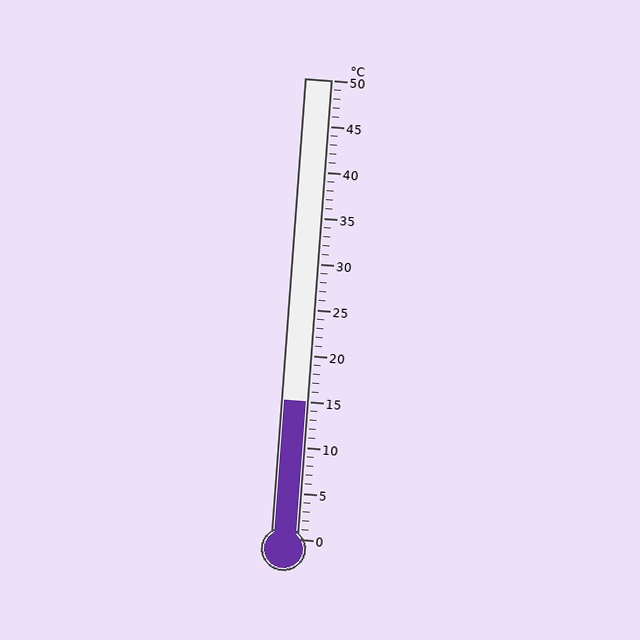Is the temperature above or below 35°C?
The temperature is below 35°C.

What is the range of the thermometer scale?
The thermometer scale ranges from 0°C to 50°C.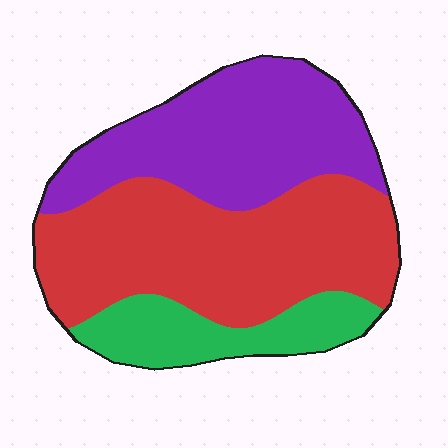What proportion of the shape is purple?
Purple covers around 35% of the shape.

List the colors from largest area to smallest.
From largest to smallest: red, purple, green.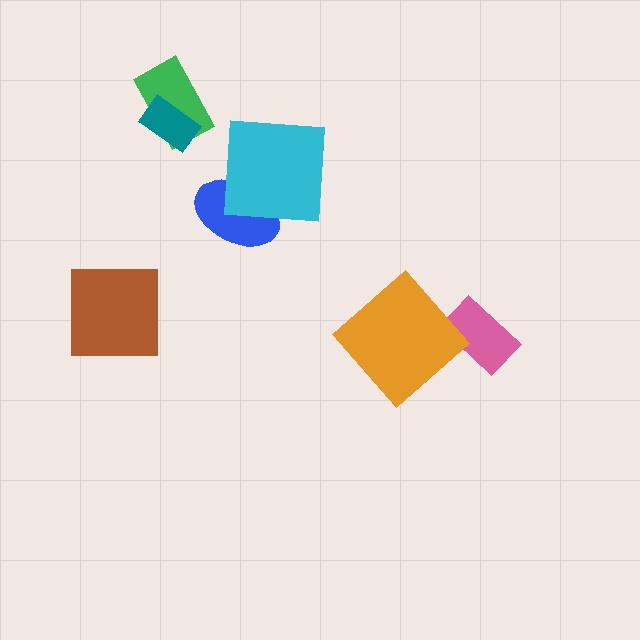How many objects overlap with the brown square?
0 objects overlap with the brown square.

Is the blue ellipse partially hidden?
Yes, it is partially covered by another shape.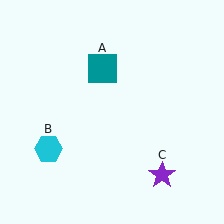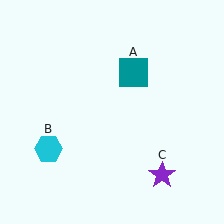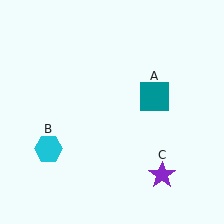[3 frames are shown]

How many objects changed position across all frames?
1 object changed position: teal square (object A).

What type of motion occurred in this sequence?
The teal square (object A) rotated clockwise around the center of the scene.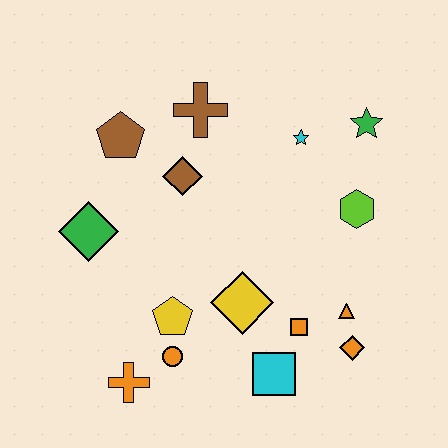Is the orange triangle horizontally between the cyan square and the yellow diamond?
No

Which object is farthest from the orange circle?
The green star is farthest from the orange circle.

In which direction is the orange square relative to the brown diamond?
The orange square is below the brown diamond.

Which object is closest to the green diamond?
The brown pentagon is closest to the green diamond.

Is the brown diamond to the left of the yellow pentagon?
No